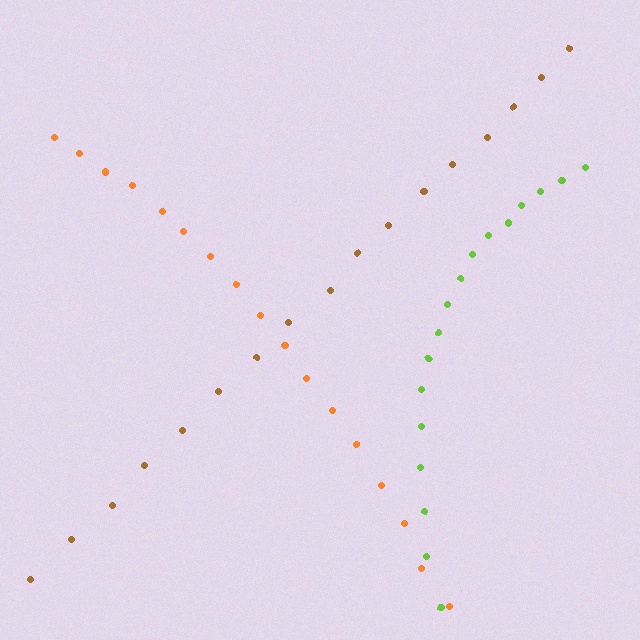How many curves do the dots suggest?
There are 3 distinct paths.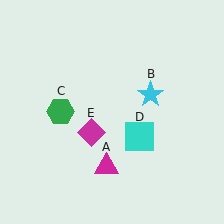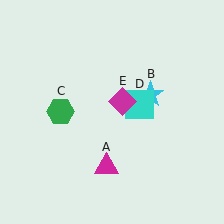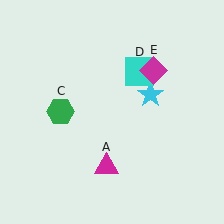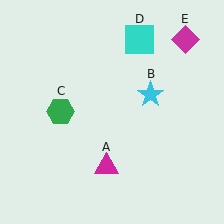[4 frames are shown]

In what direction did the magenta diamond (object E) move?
The magenta diamond (object E) moved up and to the right.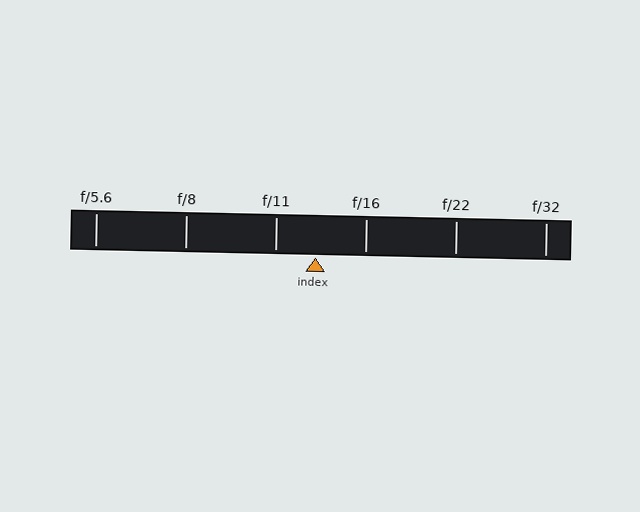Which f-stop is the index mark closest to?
The index mark is closest to f/11.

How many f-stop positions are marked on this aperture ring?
There are 6 f-stop positions marked.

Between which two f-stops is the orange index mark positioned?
The index mark is between f/11 and f/16.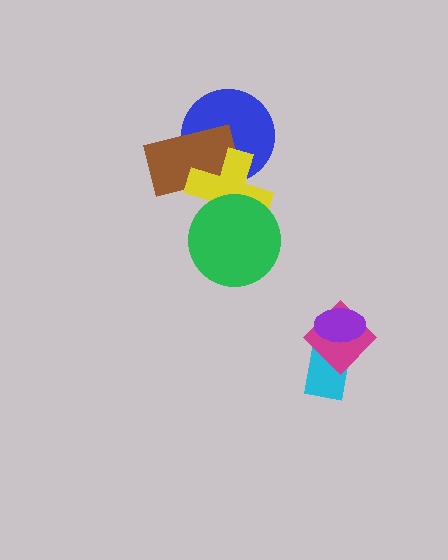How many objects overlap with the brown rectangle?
2 objects overlap with the brown rectangle.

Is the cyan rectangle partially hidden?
Yes, it is partially covered by another shape.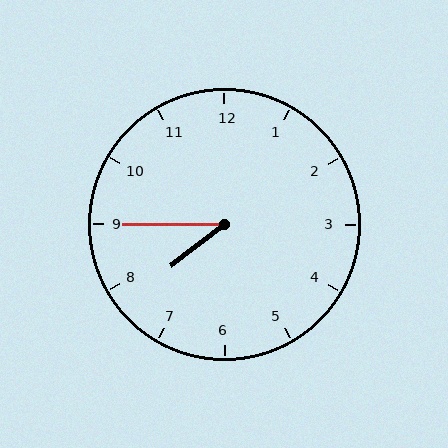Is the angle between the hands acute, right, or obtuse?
It is acute.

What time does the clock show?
7:45.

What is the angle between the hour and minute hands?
Approximately 38 degrees.